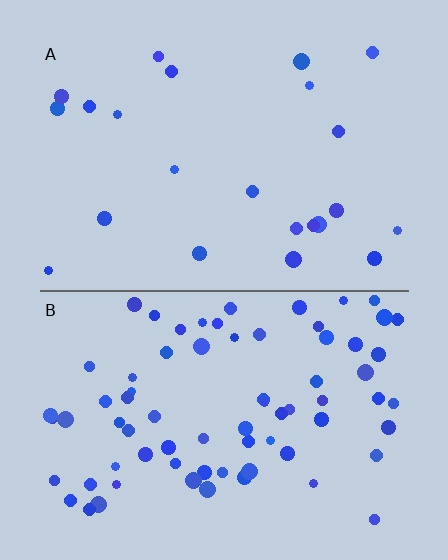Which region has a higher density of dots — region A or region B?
B (the bottom).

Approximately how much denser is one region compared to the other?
Approximately 3.2× — region B over region A.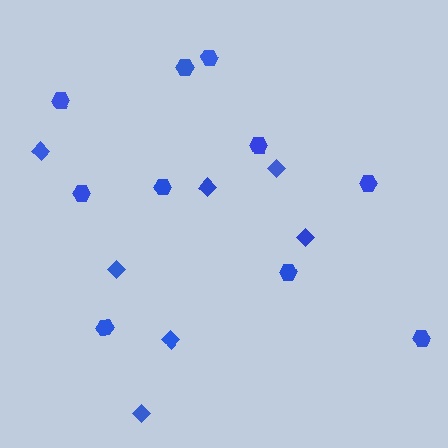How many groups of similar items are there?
There are 2 groups: one group of hexagons (10) and one group of diamonds (7).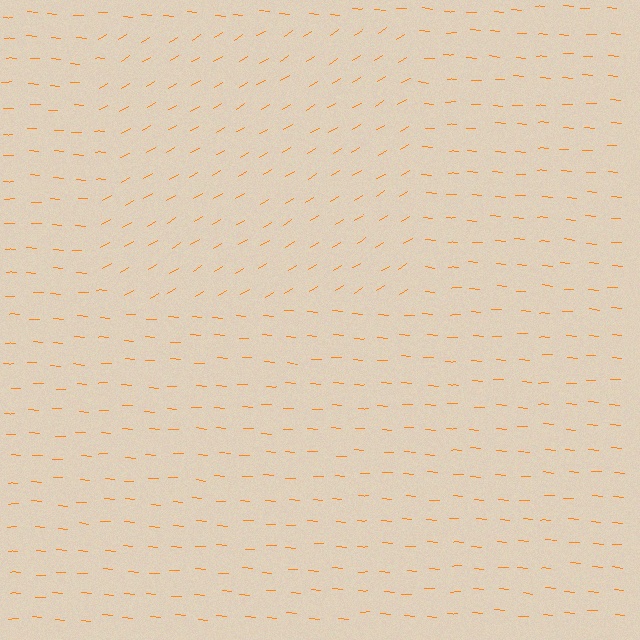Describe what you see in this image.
The image is filled with small orange line segments. A rectangle region in the image has lines oriented differently from the surrounding lines, creating a visible texture boundary.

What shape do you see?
I see a rectangle.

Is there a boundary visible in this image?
Yes, there is a texture boundary formed by a change in line orientation.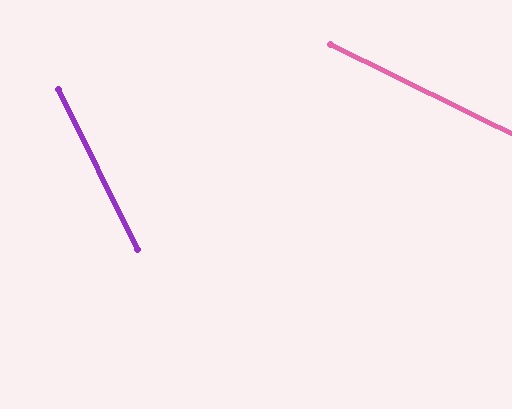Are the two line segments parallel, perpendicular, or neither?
Neither parallel nor perpendicular — they differ by about 38°.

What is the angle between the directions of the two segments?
Approximately 38 degrees.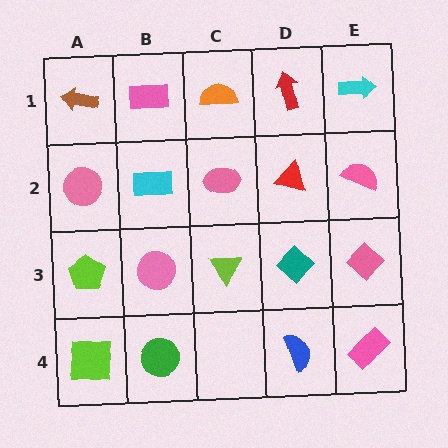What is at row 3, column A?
A lime pentagon.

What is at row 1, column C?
An orange semicircle.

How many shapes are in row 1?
5 shapes.